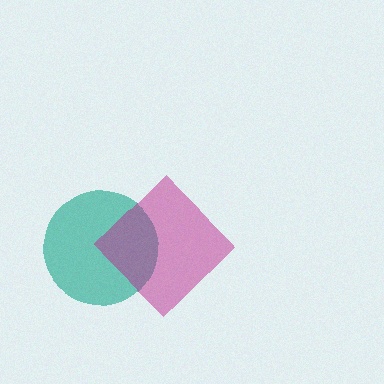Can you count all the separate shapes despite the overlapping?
Yes, there are 2 separate shapes.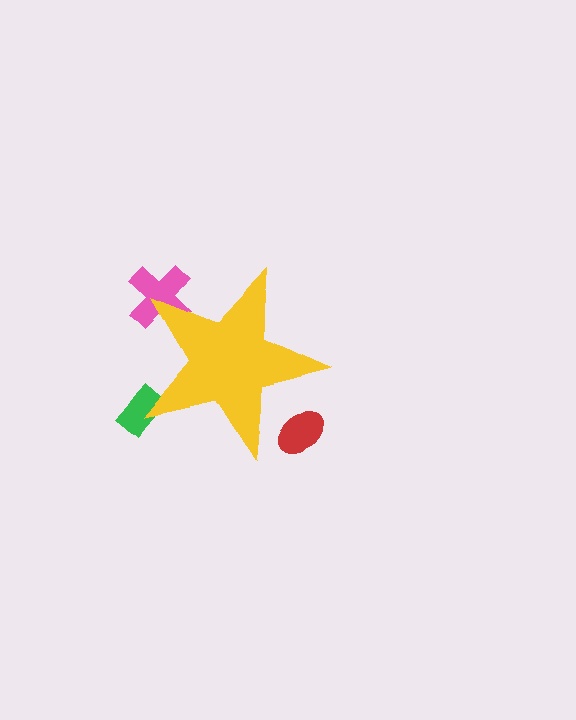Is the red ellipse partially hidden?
Yes, the red ellipse is partially hidden behind the yellow star.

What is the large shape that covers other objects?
A yellow star.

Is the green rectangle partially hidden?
Yes, the green rectangle is partially hidden behind the yellow star.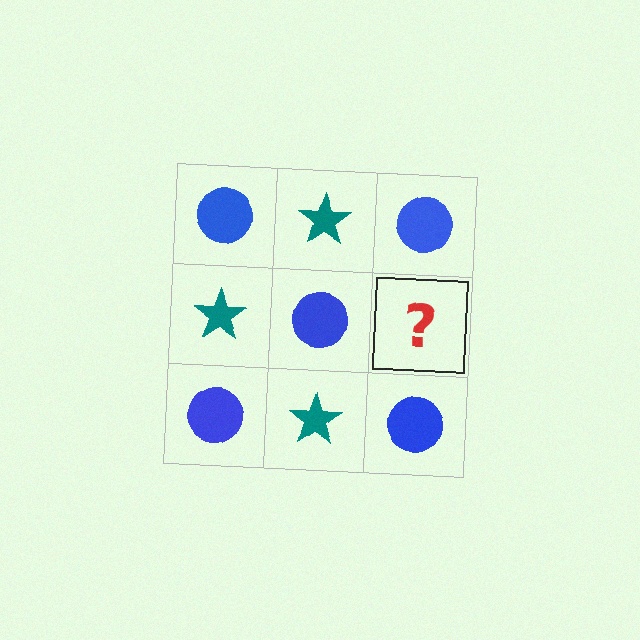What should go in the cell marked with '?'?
The missing cell should contain a teal star.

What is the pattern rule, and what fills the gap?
The rule is that it alternates blue circle and teal star in a checkerboard pattern. The gap should be filled with a teal star.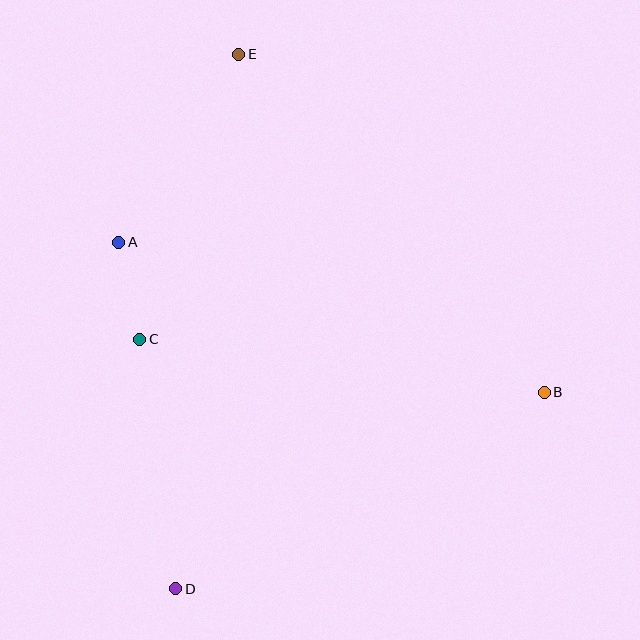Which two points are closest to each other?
Points A and C are closest to each other.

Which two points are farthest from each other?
Points D and E are farthest from each other.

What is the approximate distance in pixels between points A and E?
The distance between A and E is approximately 223 pixels.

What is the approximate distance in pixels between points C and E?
The distance between C and E is approximately 301 pixels.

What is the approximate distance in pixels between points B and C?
The distance between B and C is approximately 408 pixels.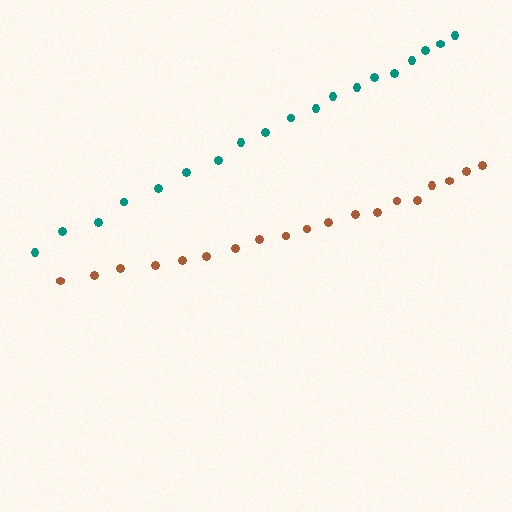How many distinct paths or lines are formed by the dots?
There are 2 distinct paths.